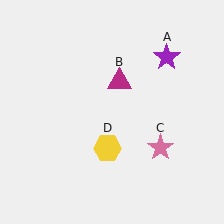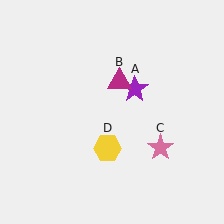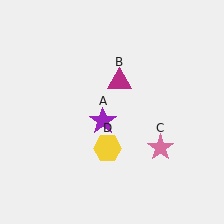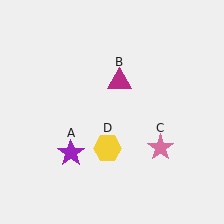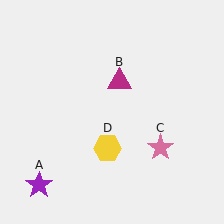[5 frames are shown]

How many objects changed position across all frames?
1 object changed position: purple star (object A).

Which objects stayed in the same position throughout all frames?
Magenta triangle (object B) and pink star (object C) and yellow hexagon (object D) remained stationary.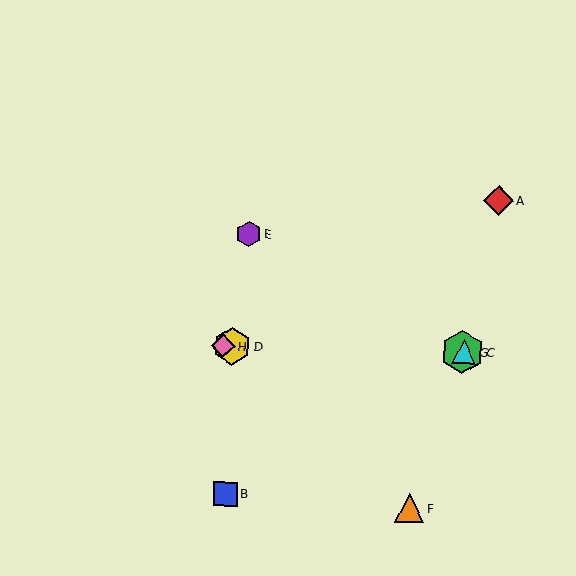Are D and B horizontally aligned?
No, D is at y≈346 and B is at y≈494.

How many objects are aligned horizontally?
4 objects (C, D, G, H) are aligned horizontally.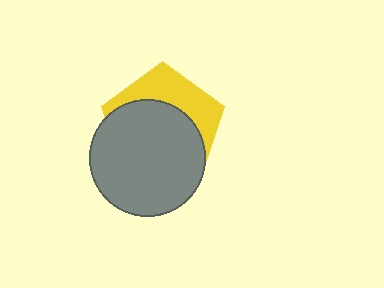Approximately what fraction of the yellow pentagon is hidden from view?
Roughly 64% of the yellow pentagon is hidden behind the gray circle.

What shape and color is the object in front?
The object in front is a gray circle.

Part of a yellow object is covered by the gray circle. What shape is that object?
It is a pentagon.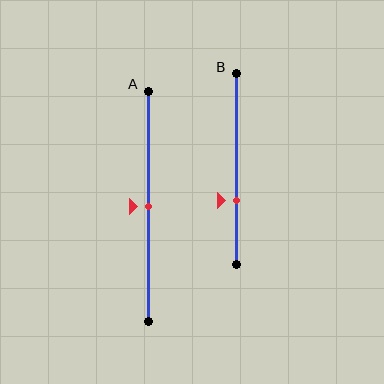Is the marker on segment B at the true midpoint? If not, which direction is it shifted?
No, the marker on segment B is shifted downward by about 17% of the segment length.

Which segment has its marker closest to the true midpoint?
Segment A has its marker closest to the true midpoint.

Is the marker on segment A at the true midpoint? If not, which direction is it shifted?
Yes, the marker on segment A is at the true midpoint.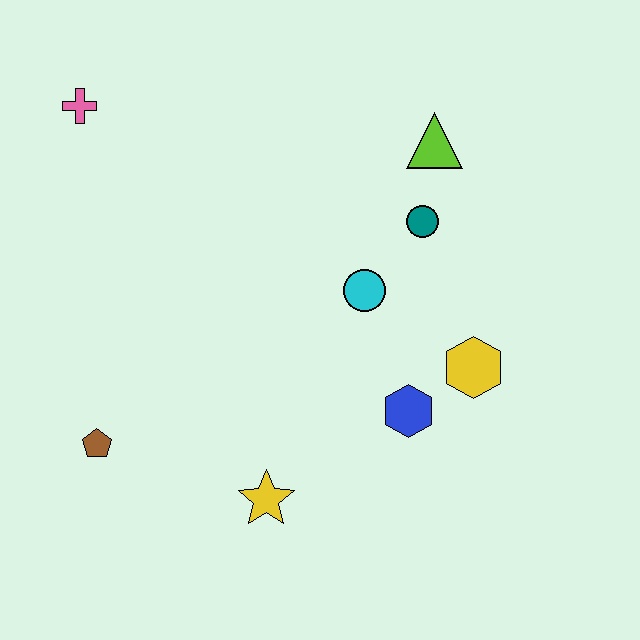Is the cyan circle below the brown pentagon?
No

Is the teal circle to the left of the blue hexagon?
No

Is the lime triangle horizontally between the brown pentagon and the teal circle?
No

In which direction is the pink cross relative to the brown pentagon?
The pink cross is above the brown pentagon.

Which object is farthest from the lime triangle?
The brown pentagon is farthest from the lime triangle.